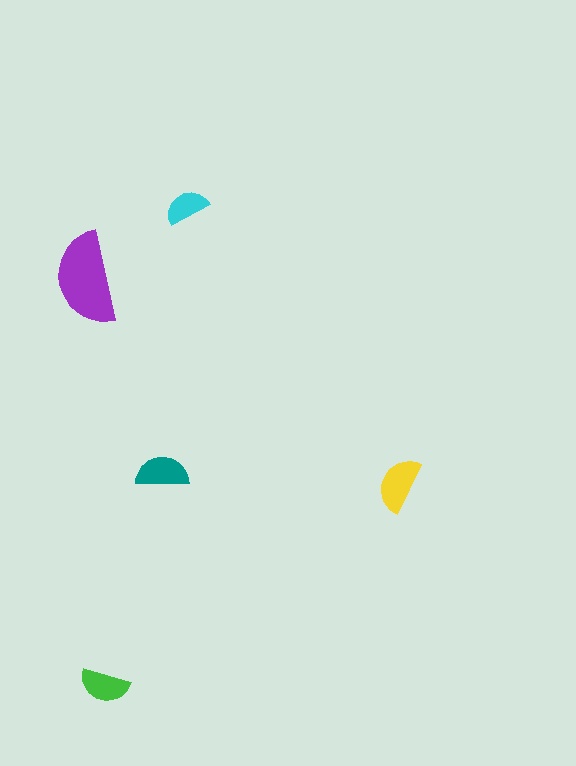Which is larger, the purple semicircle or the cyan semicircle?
The purple one.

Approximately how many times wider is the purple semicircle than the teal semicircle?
About 1.5 times wider.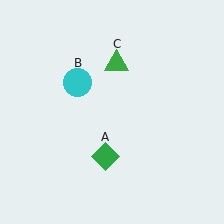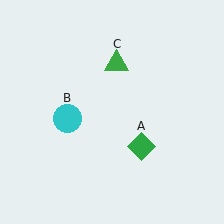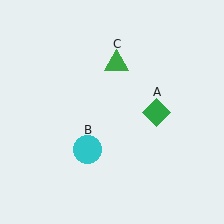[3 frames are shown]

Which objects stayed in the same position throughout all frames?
Green triangle (object C) remained stationary.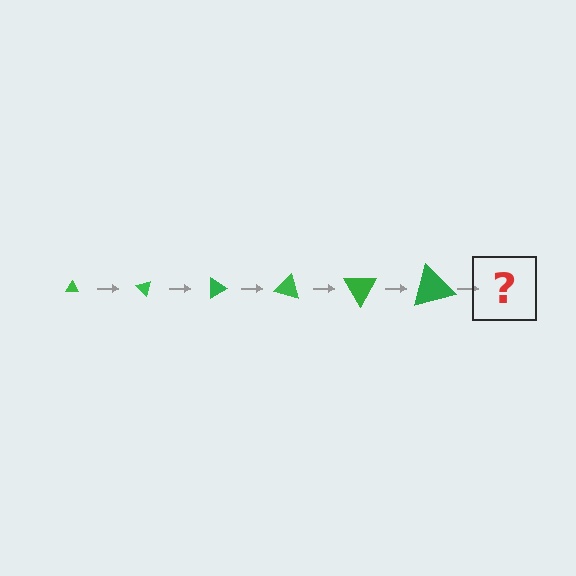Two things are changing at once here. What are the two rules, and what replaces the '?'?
The two rules are that the triangle grows larger each step and it rotates 45 degrees each step. The '?' should be a triangle, larger than the previous one and rotated 270 degrees from the start.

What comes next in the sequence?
The next element should be a triangle, larger than the previous one and rotated 270 degrees from the start.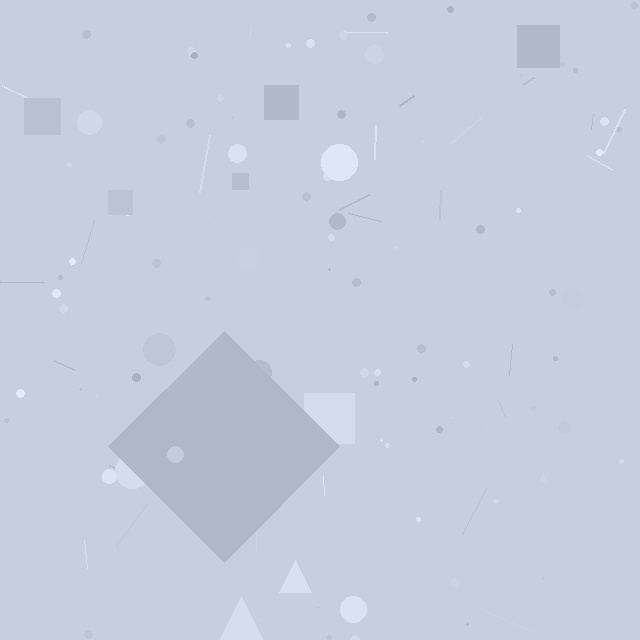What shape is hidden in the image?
A diamond is hidden in the image.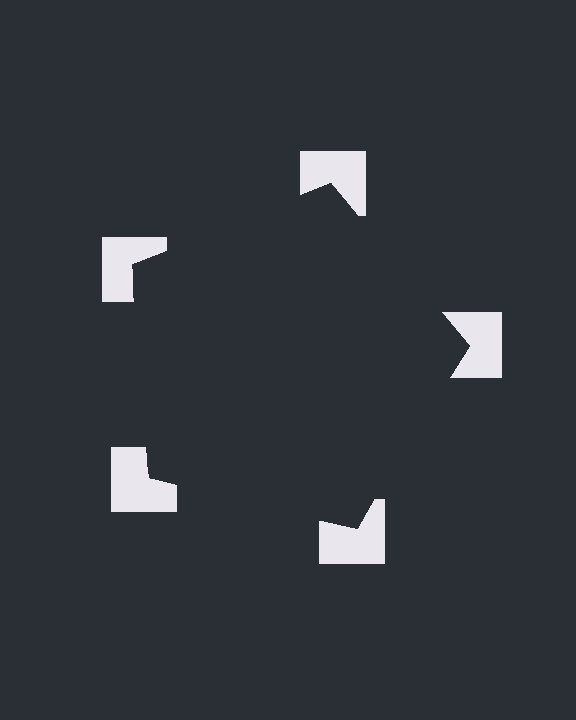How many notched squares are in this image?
There are 5 — one at each vertex of the illusory pentagon.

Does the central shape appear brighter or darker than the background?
It typically appears slightly darker than the background, even though no actual brightness change is drawn.